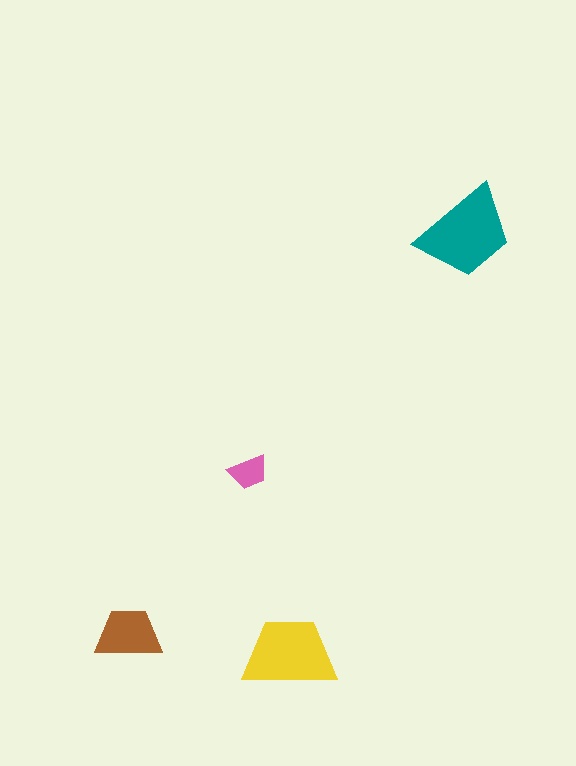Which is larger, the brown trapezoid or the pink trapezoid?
The brown one.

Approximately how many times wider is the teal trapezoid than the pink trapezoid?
About 2.5 times wider.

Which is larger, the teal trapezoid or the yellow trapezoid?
The teal one.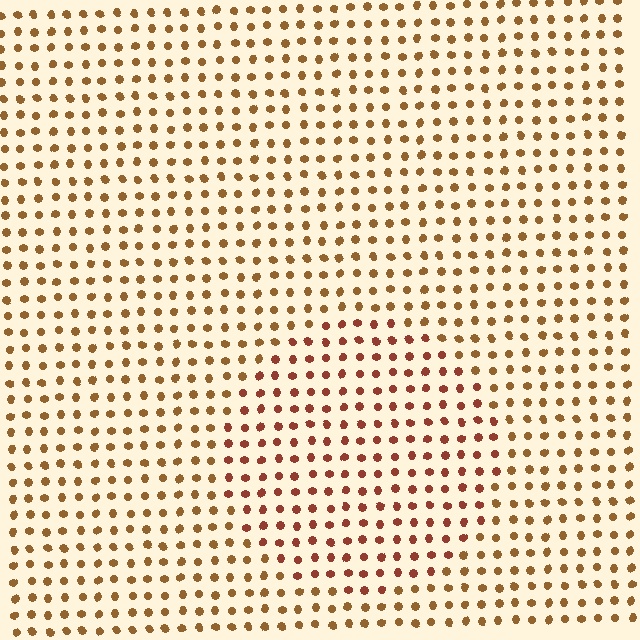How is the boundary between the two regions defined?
The boundary is defined purely by a slight shift in hue (about 24 degrees). Spacing, size, and orientation are identical on both sides.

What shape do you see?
I see a circle.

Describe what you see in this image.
The image is filled with small brown elements in a uniform arrangement. A circle-shaped region is visible where the elements are tinted to a slightly different hue, forming a subtle color boundary.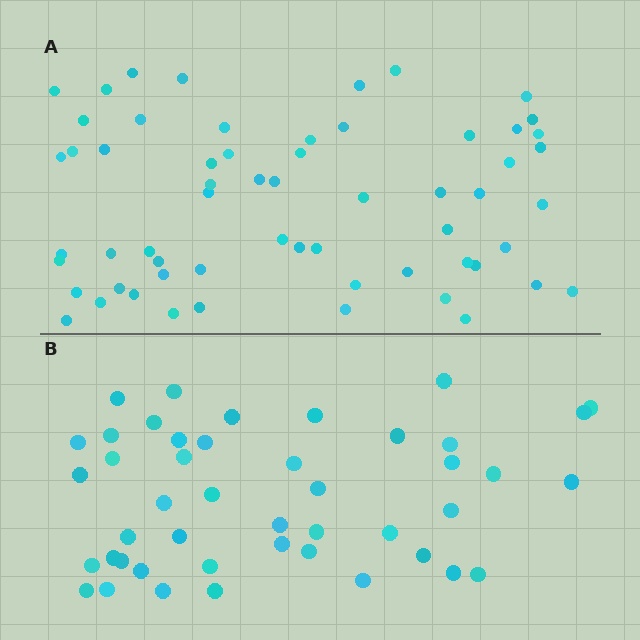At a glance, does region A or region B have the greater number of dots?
Region A (the top region) has more dots.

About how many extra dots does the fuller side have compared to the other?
Region A has approximately 15 more dots than region B.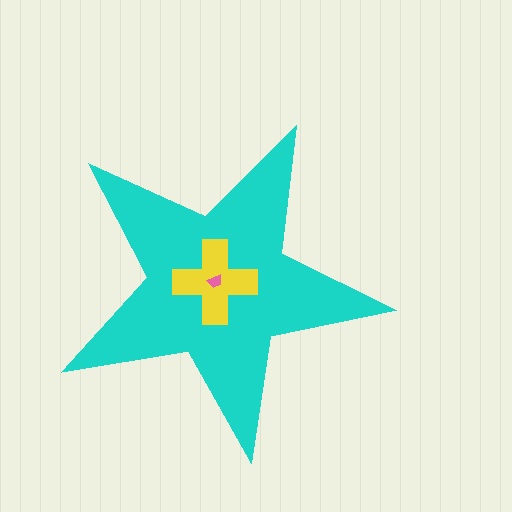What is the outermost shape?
The cyan star.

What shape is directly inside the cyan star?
The yellow cross.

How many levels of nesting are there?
3.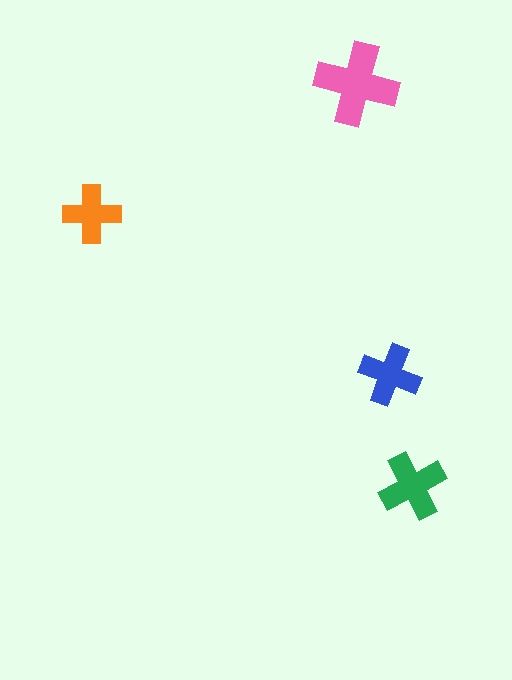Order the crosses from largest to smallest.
the pink one, the green one, the blue one, the orange one.